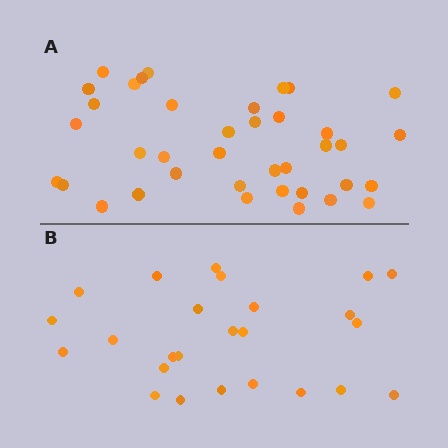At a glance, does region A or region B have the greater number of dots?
Region A (the top region) has more dots.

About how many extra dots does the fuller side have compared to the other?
Region A has approximately 15 more dots than region B.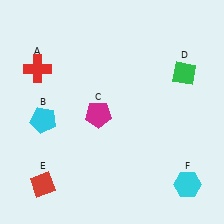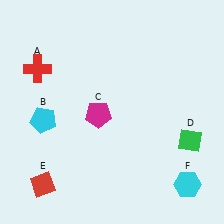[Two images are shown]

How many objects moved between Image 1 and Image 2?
1 object moved between the two images.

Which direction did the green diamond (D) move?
The green diamond (D) moved down.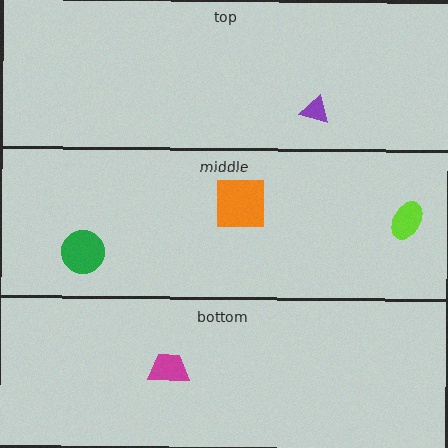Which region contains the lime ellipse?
The middle region.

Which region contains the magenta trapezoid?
The bottom region.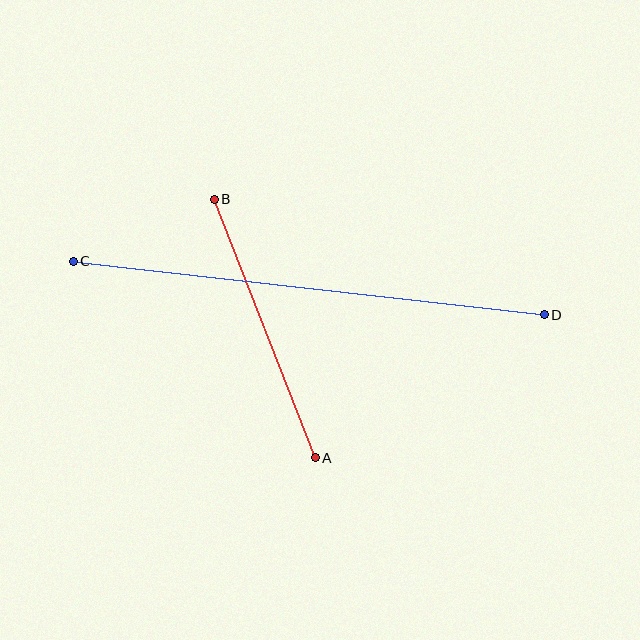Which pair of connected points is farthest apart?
Points C and D are farthest apart.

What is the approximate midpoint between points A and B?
The midpoint is at approximately (265, 329) pixels.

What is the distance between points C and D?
The distance is approximately 474 pixels.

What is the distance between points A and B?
The distance is approximately 278 pixels.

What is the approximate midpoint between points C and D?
The midpoint is at approximately (309, 288) pixels.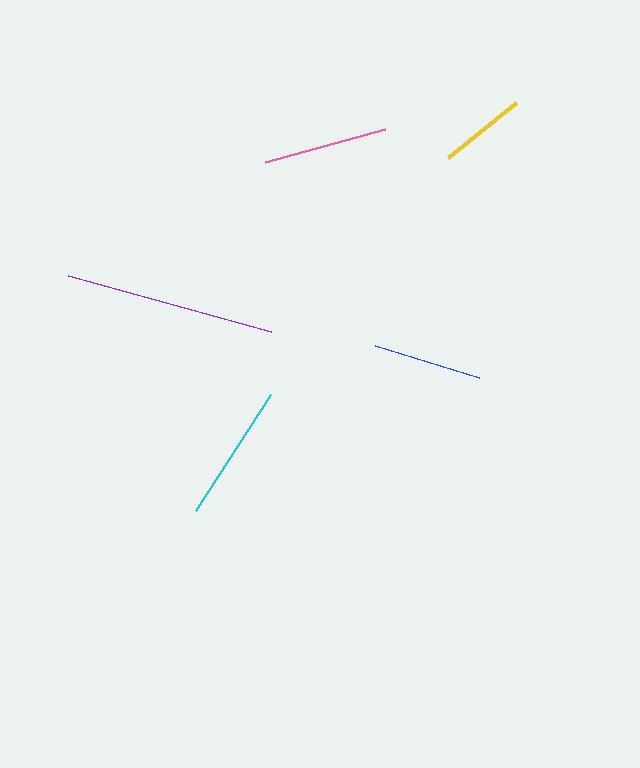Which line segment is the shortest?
The yellow line is the shortest at approximately 88 pixels.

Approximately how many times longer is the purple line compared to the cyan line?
The purple line is approximately 1.5 times the length of the cyan line.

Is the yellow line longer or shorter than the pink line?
The pink line is longer than the yellow line.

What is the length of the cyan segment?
The cyan segment is approximately 138 pixels long.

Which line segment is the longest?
The purple line is the longest at approximately 211 pixels.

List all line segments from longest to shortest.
From longest to shortest: purple, cyan, pink, blue, yellow.